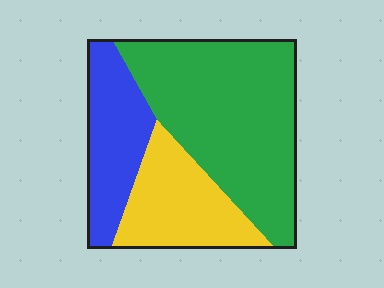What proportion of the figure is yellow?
Yellow takes up between a sixth and a third of the figure.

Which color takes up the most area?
Green, at roughly 55%.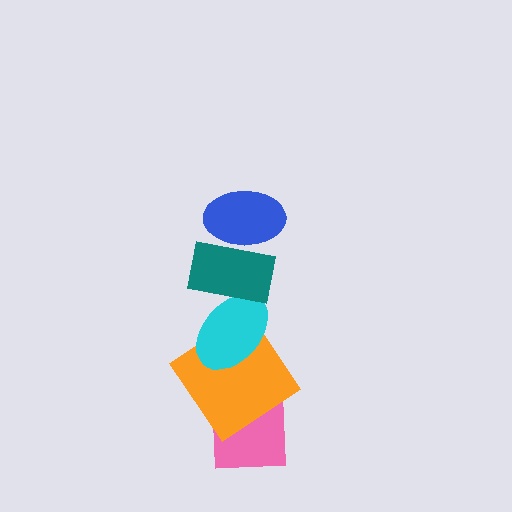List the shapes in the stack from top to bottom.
From top to bottom: the blue ellipse, the teal rectangle, the cyan ellipse, the orange diamond, the pink square.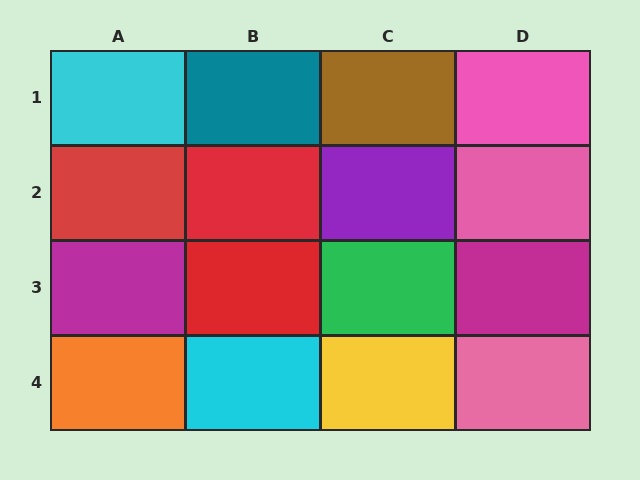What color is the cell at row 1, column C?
Brown.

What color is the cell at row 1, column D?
Pink.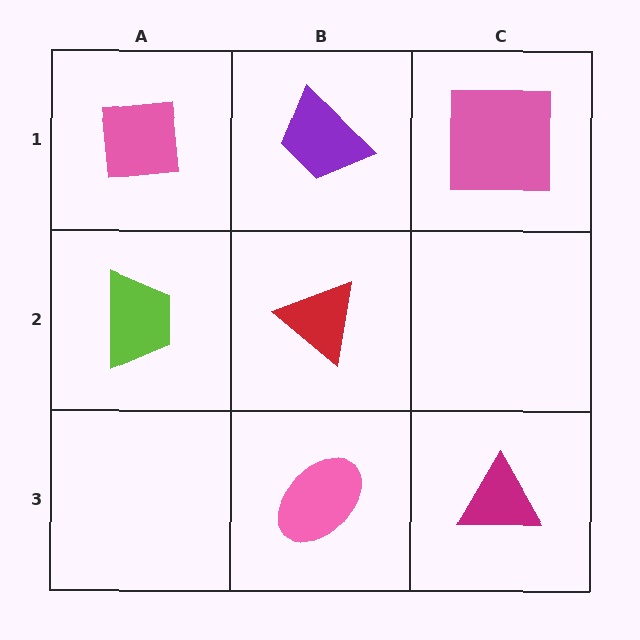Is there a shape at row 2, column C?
No, that cell is empty.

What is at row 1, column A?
A pink square.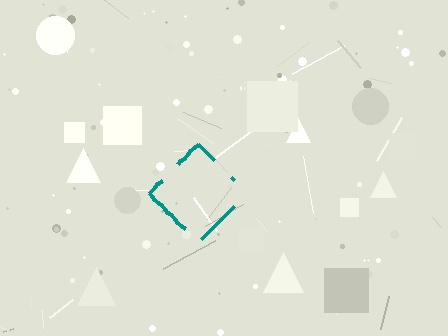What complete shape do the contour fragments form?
The contour fragments form a diamond.